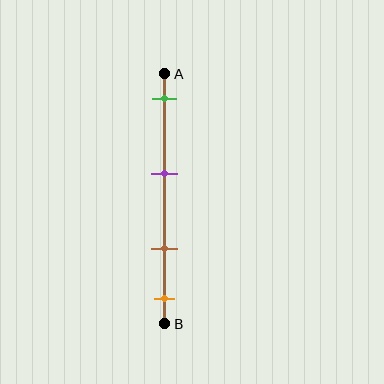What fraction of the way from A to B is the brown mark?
The brown mark is approximately 70% (0.7) of the way from A to B.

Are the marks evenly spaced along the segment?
No, the marks are not evenly spaced.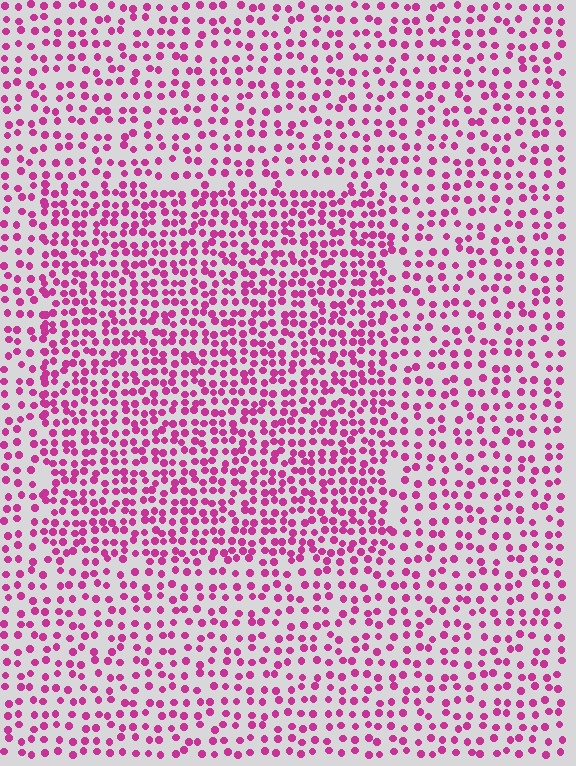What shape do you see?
I see a rectangle.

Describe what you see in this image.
The image contains small magenta elements arranged at two different densities. A rectangle-shaped region is visible where the elements are more densely packed than the surrounding area.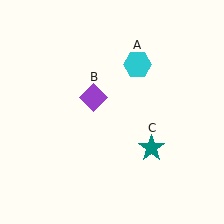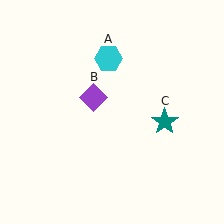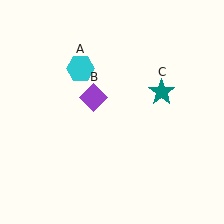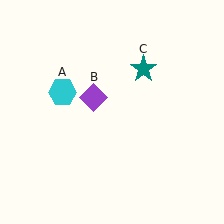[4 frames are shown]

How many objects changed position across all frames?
2 objects changed position: cyan hexagon (object A), teal star (object C).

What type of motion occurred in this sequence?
The cyan hexagon (object A), teal star (object C) rotated counterclockwise around the center of the scene.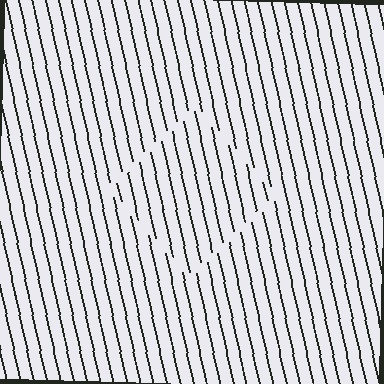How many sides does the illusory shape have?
4 sides — the line-ends trace a square.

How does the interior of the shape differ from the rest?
The interior of the shape contains the same grating, shifted by half a period — the contour is defined by the phase discontinuity where line-ends from the inner and outer gratings abut.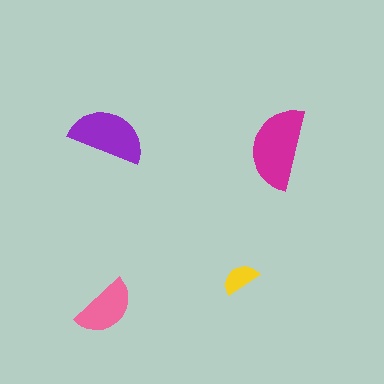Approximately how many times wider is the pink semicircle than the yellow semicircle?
About 1.5 times wider.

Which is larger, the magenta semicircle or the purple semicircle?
The magenta one.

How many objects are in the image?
There are 4 objects in the image.